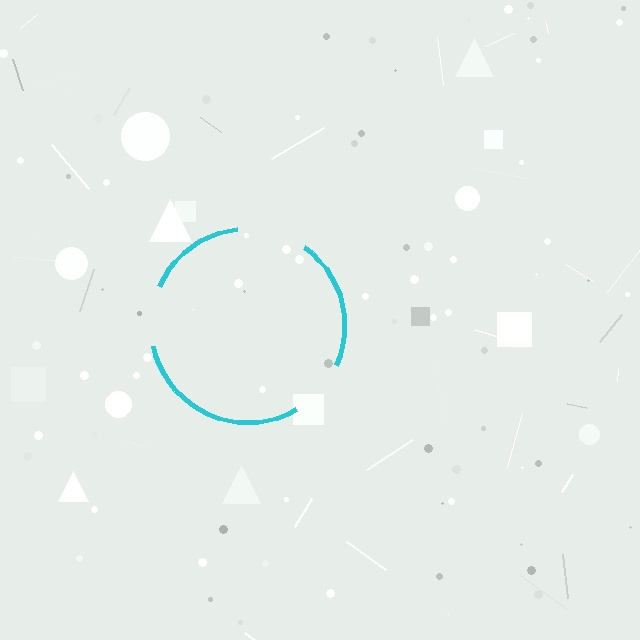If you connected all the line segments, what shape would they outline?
They would outline a circle.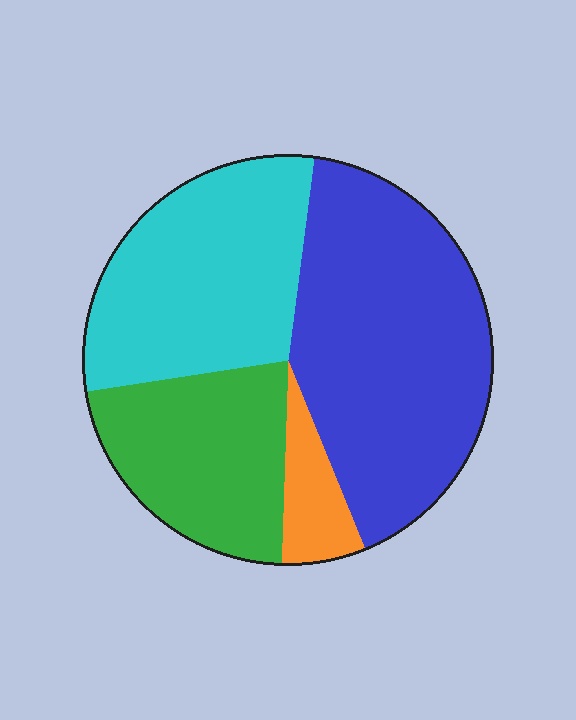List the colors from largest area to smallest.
From largest to smallest: blue, cyan, green, orange.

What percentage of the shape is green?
Green covers roughly 20% of the shape.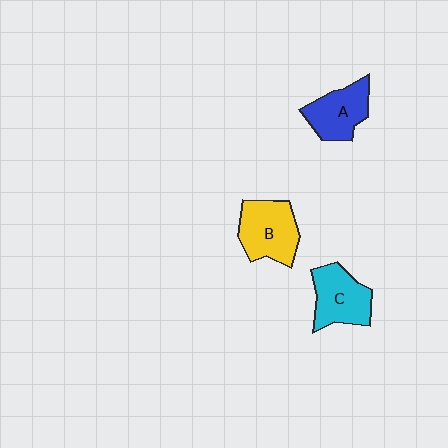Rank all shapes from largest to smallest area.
From largest to smallest: B (yellow), C (cyan), A (blue).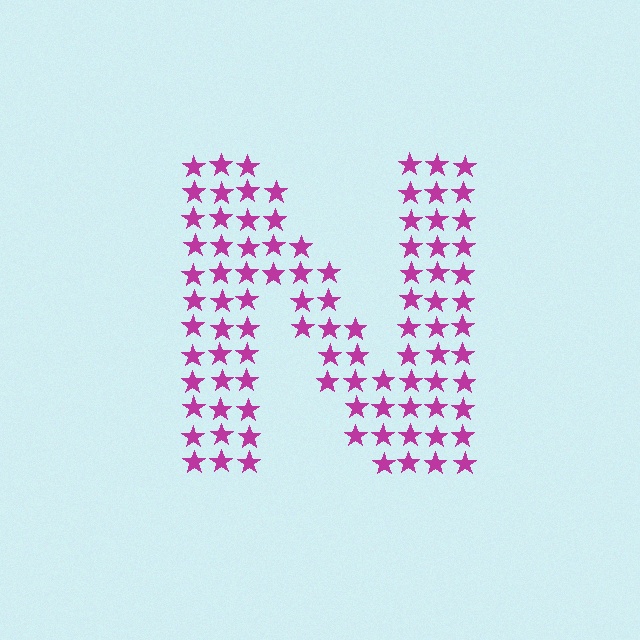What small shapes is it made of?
It is made of small stars.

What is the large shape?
The large shape is the letter N.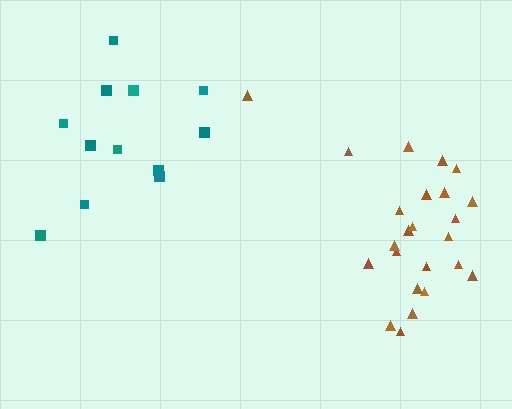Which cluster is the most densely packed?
Brown.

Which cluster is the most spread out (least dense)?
Teal.